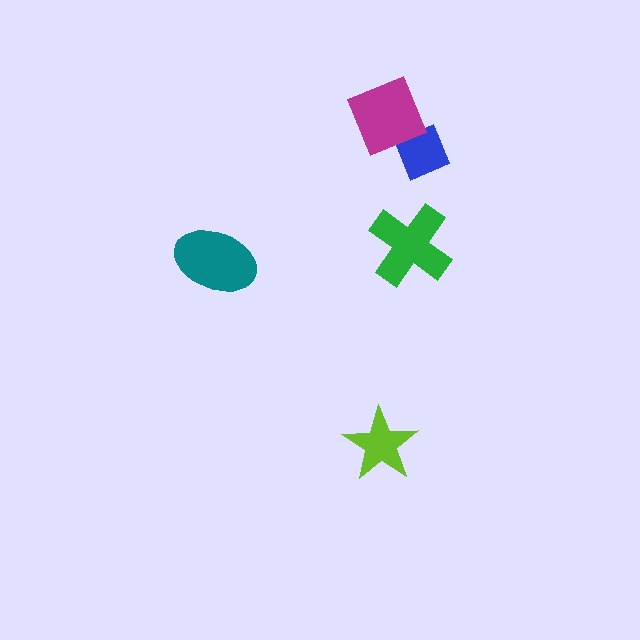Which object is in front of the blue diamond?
The magenta diamond is in front of the blue diamond.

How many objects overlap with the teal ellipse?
0 objects overlap with the teal ellipse.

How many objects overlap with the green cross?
0 objects overlap with the green cross.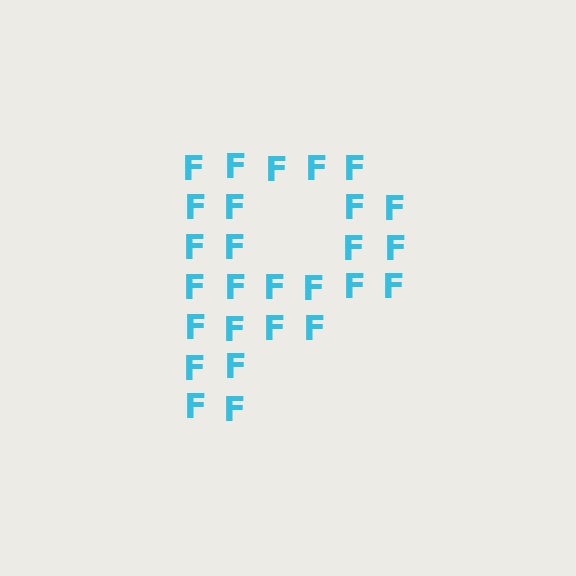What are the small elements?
The small elements are letter F's.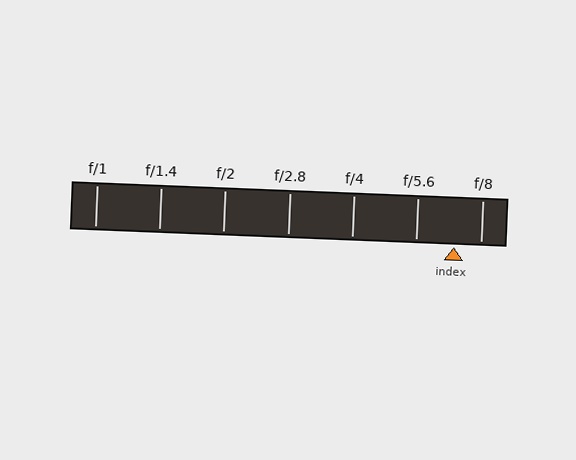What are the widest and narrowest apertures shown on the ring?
The widest aperture shown is f/1 and the narrowest is f/8.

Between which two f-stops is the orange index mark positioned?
The index mark is between f/5.6 and f/8.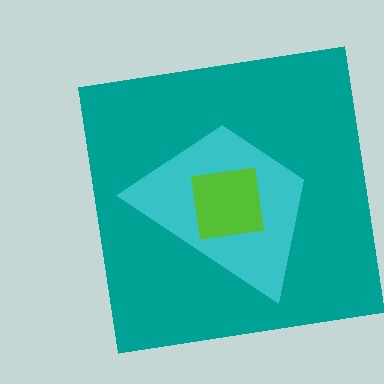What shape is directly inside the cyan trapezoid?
The lime square.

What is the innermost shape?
The lime square.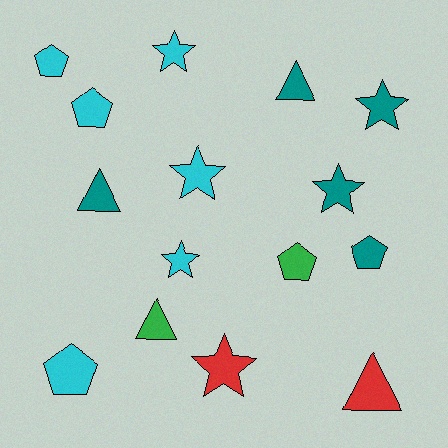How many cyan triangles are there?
There are no cyan triangles.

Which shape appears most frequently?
Star, with 6 objects.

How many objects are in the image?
There are 15 objects.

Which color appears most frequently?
Cyan, with 6 objects.